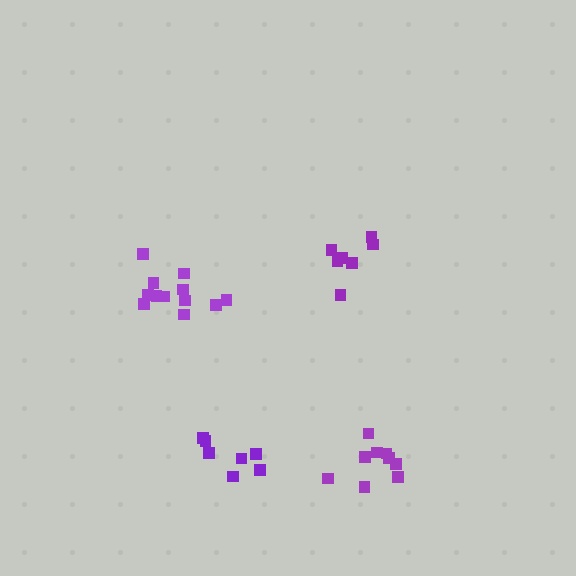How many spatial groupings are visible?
There are 4 spatial groupings.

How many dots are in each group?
Group 1: 7 dots, Group 2: 9 dots, Group 3: 7 dots, Group 4: 12 dots (35 total).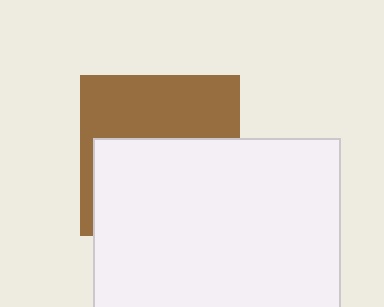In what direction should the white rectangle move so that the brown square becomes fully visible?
The white rectangle should move down. That is the shortest direction to clear the overlap and leave the brown square fully visible.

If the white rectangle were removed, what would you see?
You would see the complete brown square.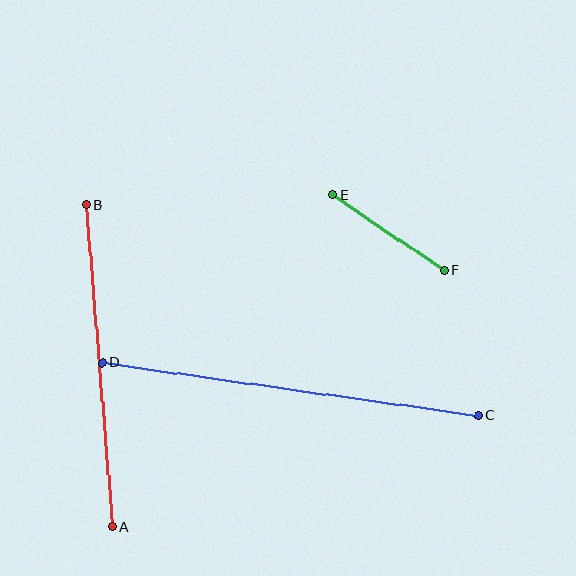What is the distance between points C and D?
The distance is approximately 379 pixels.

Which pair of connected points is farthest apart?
Points C and D are farthest apart.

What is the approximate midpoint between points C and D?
The midpoint is at approximately (290, 389) pixels.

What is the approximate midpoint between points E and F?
The midpoint is at approximately (388, 233) pixels.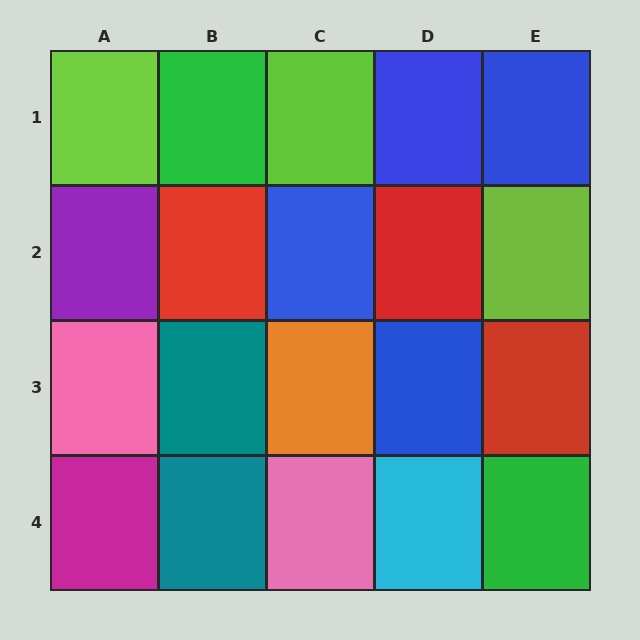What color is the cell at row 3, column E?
Red.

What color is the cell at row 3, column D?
Blue.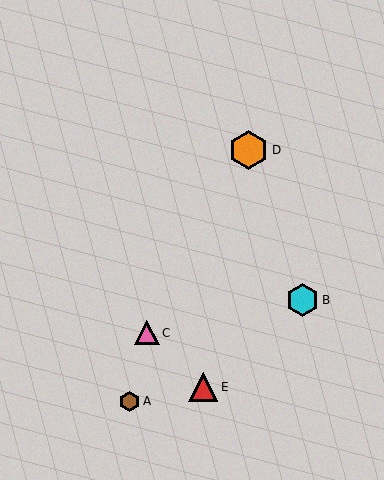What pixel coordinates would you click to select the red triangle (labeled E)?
Click at (203, 387) to select the red triangle E.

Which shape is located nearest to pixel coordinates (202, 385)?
The red triangle (labeled E) at (203, 387) is nearest to that location.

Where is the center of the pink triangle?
The center of the pink triangle is at (147, 333).